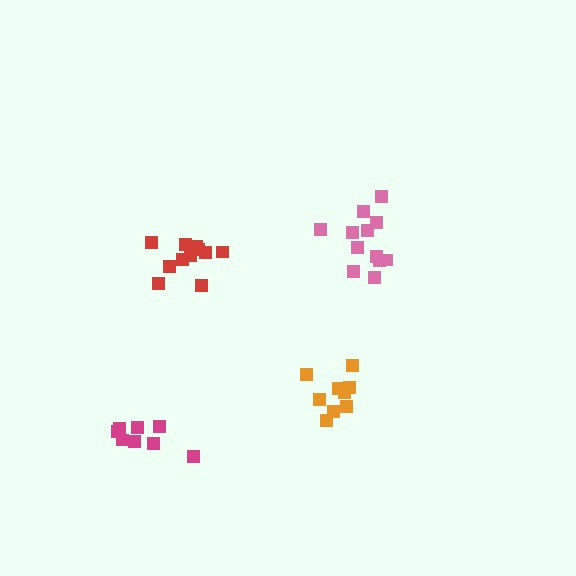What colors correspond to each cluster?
The clusters are colored: orange, red, pink, magenta.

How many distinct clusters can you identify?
There are 4 distinct clusters.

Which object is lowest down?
The magenta cluster is bottommost.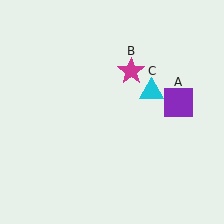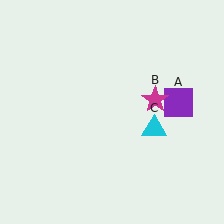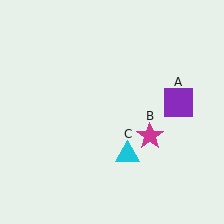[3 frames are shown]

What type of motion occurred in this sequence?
The magenta star (object B), cyan triangle (object C) rotated clockwise around the center of the scene.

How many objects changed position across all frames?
2 objects changed position: magenta star (object B), cyan triangle (object C).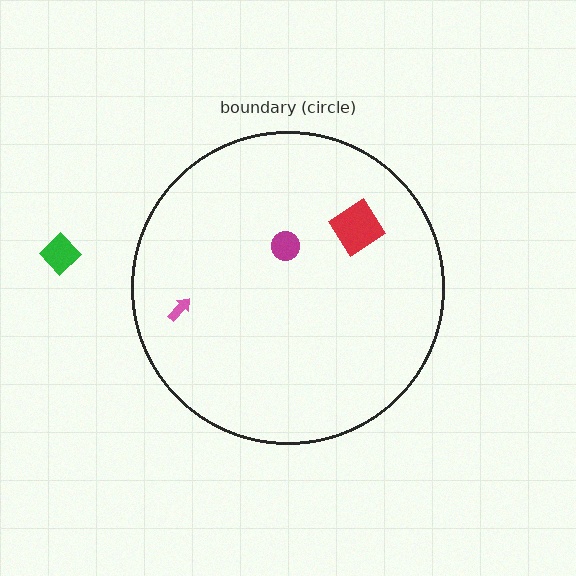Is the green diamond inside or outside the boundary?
Outside.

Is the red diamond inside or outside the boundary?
Inside.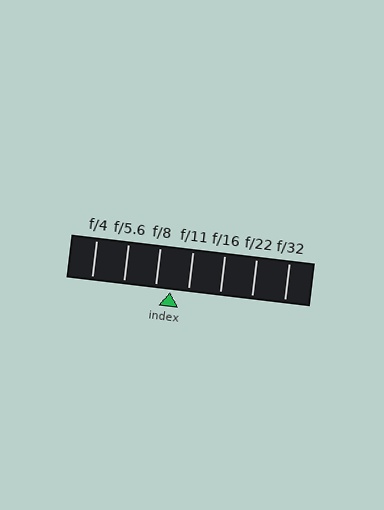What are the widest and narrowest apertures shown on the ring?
The widest aperture shown is f/4 and the narrowest is f/32.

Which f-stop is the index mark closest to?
The index mark is closest to f/8.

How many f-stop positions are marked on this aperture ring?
There are 7 f-stop positions marked.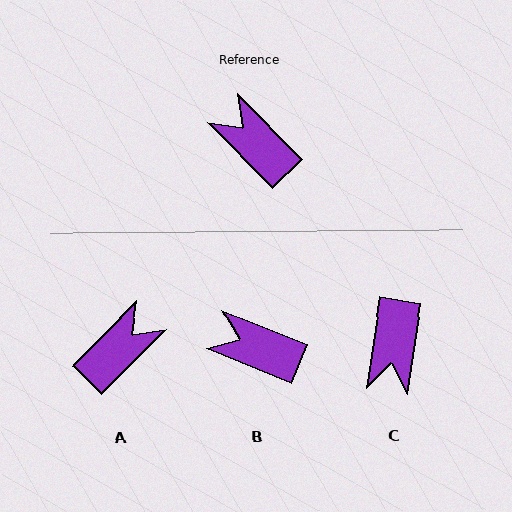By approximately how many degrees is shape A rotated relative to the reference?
Approximately 89 degrees clockwise.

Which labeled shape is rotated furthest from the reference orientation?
C, about 127 degrees away.